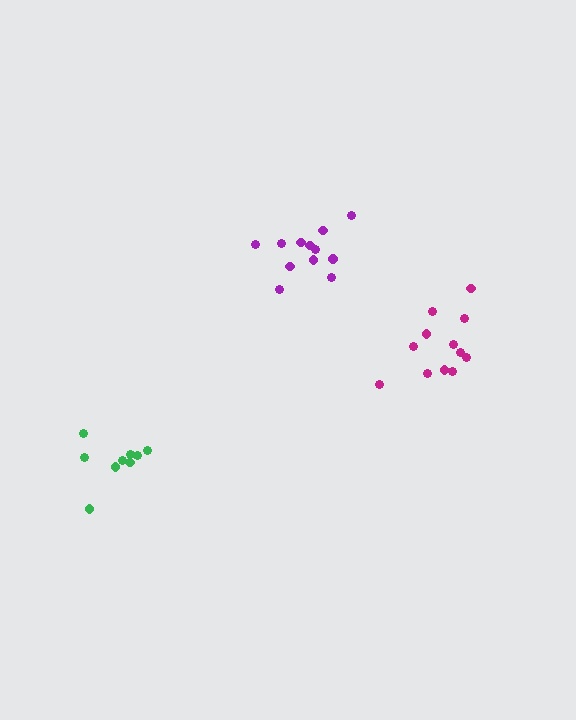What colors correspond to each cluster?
The clusters are colored: green, purple, magenta.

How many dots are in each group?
Group 1: 9 dots, Group 2: 12 dots, Group 3: 12 dots (33 total).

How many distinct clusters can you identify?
There are 3 distinct clusters.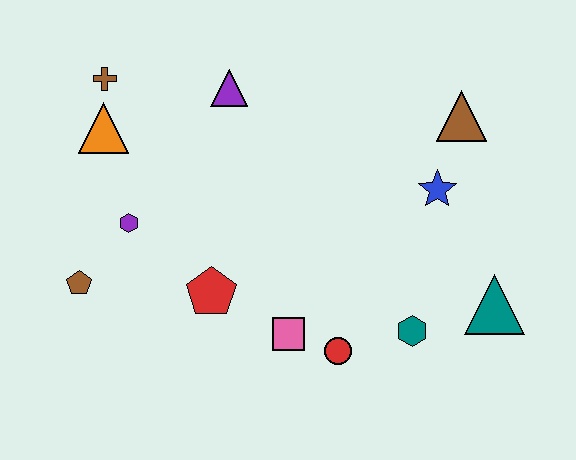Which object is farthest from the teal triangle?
The brown cross is farthest from the teal triangle.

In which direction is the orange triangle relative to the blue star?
The orange triangle is to the left of the blue star.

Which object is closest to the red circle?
The pink square is closest to the red circle.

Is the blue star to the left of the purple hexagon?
No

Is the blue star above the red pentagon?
Yes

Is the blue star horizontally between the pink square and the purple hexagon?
No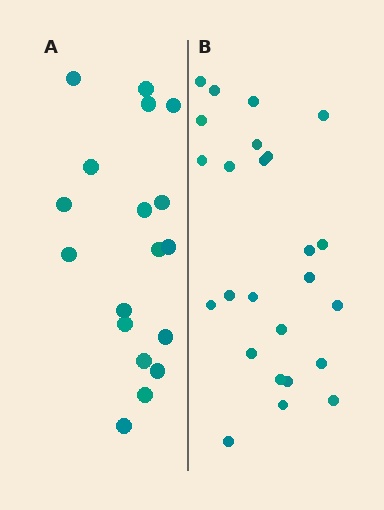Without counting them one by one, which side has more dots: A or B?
Region B (the right region) has more dots.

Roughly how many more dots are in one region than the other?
Region B has roughly 8 or so more dots than region A.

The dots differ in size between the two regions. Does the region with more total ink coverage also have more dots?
No. Region A has more total ink coverage because its dots are larger, but region B actually contains more individual dots. Total area can be misleading — the number of items is what matters here.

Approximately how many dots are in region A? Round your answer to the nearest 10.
About 20 dots. (The exact count is 18, which rounds to 20.)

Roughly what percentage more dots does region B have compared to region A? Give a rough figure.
About 40% more.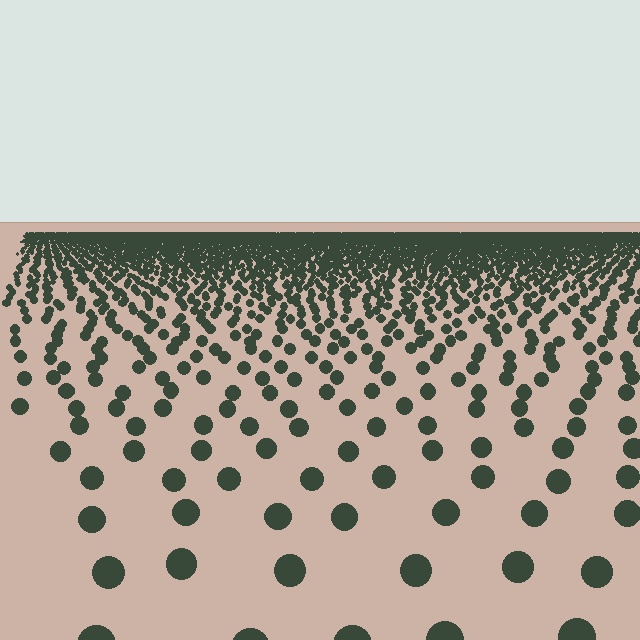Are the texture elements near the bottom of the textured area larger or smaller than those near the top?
Larger. Near the bottom, elements are closer to the viewer and appear at a bigger on-screen size.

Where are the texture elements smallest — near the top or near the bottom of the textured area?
Near the top.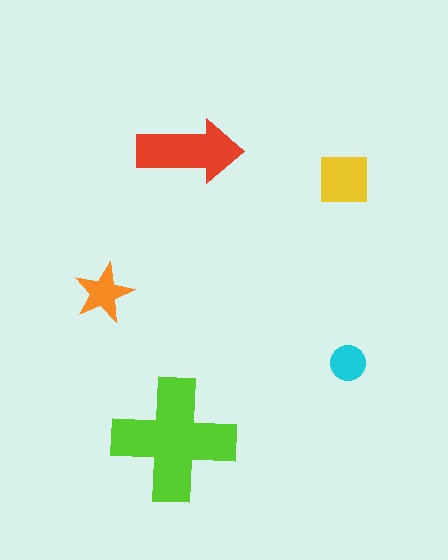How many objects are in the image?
There are 5 objects in the image.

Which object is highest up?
The red arrow is topmost.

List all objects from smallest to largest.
The cyan circle, the orange star, the yellow square, the red arrow, the lime cross.